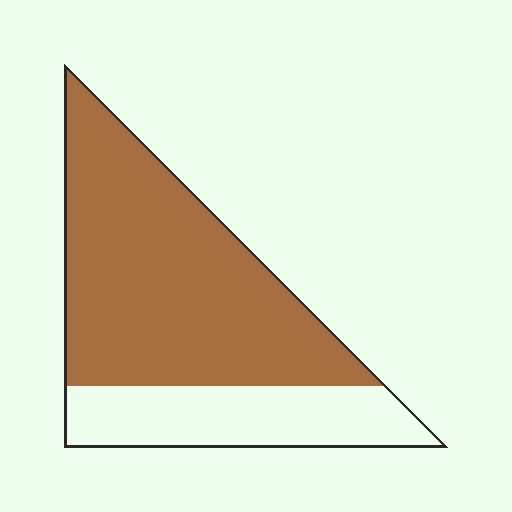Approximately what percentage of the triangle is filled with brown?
Approximately 70%.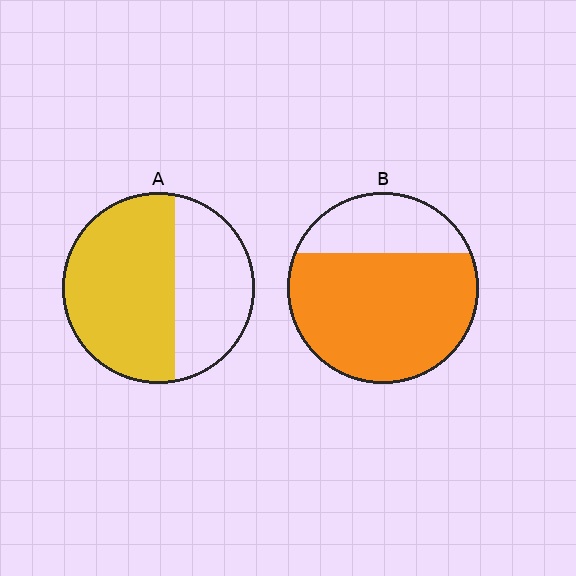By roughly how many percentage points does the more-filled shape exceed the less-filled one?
By roughly 10 percentage points (B over A).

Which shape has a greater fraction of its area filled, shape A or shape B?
Shape B.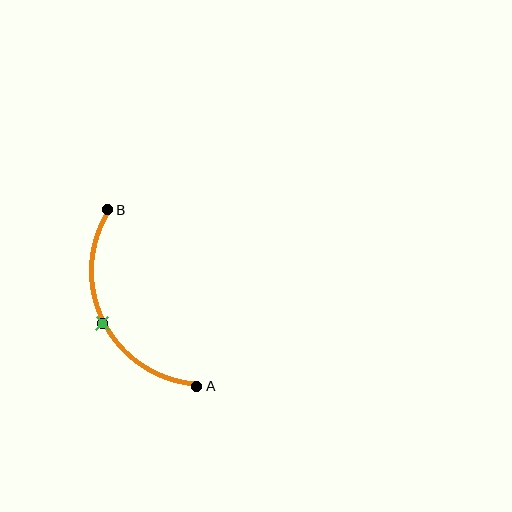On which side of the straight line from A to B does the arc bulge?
The arc bulges to the left of the straight line connecting A and B.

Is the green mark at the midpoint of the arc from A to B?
Yes. The green mark lies on the arc at equal arc-length from both A and B — it is the arc midpoint.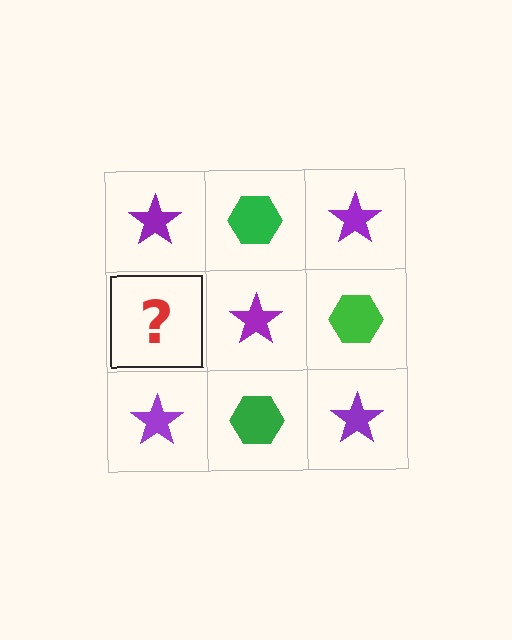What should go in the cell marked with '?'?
The missing cell should contain a green hexagon.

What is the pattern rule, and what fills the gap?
The rule is that it alternates purple star and green hexagon in a checkerboard pattern. The gap should be filled with a green hexagon.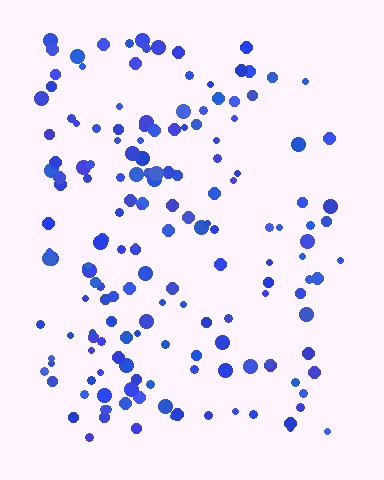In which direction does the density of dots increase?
From right to left, with the left side densest.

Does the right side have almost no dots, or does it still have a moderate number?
Still a moderate number, just noticeably fewer than the left.